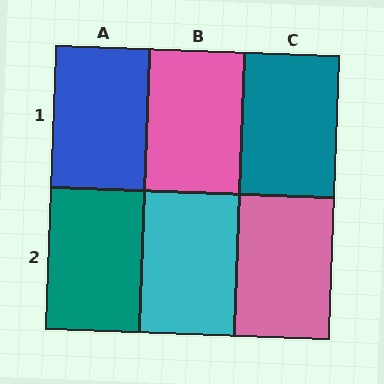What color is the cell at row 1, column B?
Pink.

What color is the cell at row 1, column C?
Teal.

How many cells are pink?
2 cells are pink.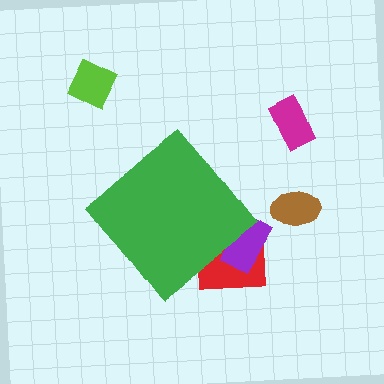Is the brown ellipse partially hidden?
No, the brown ellipse is fully visible.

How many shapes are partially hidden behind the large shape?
2 shapes are partially hidden.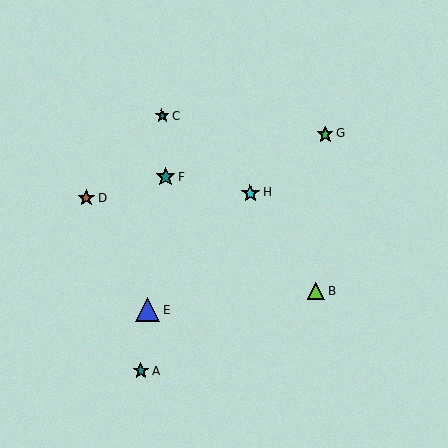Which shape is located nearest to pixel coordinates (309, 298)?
The lime triangle (labeled B) at (316, 291) is nearest to that location.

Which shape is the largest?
The blue triangle (labeled E) is the largest.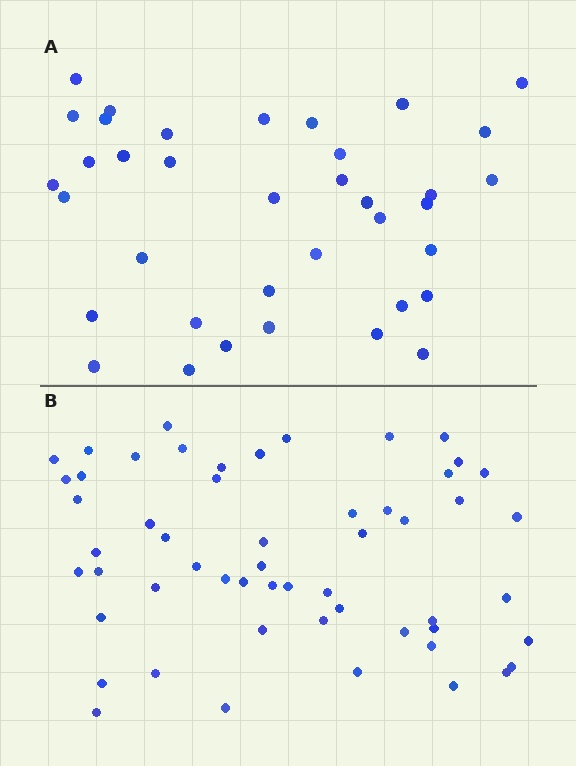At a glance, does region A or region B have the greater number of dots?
Region B (the bottom region) has more dots.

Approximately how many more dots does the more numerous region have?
Region B has approximately 20 more dots than region A.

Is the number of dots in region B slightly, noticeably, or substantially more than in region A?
Region B has substantially more. The ratio is roughly 1.5 to 1.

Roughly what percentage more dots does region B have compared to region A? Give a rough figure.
About 50% more.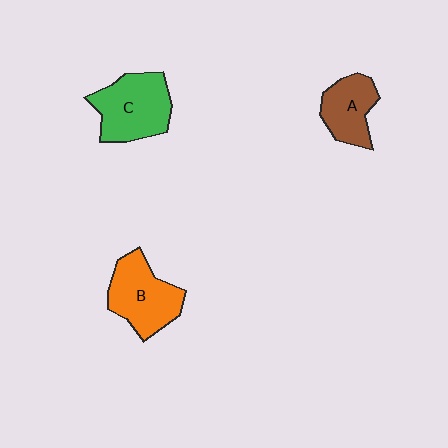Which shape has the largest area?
Shape C (green).